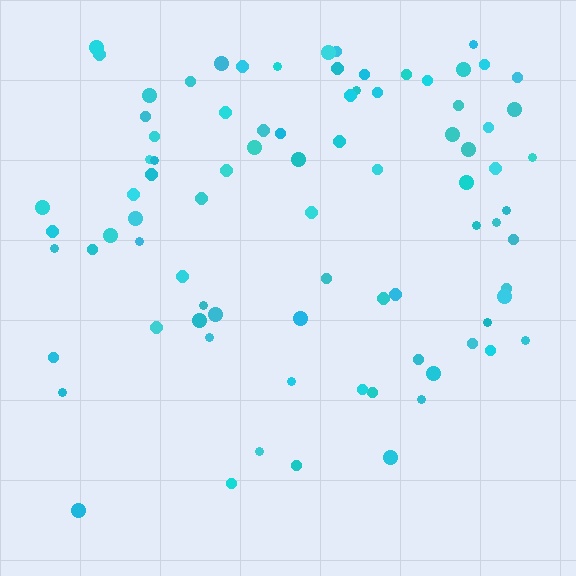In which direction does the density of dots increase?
From bottom to top, with the top side densest.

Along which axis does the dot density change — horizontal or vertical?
Vertical.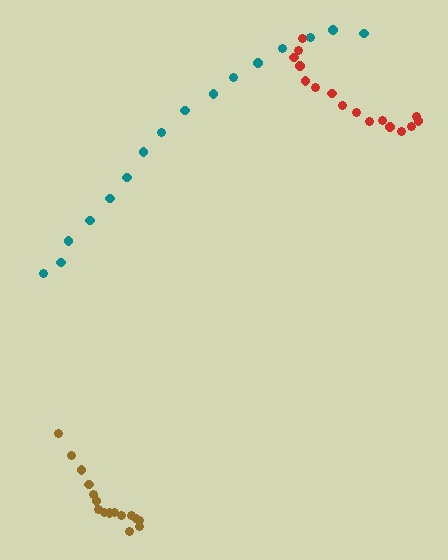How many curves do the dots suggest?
There are 3 distinct paths.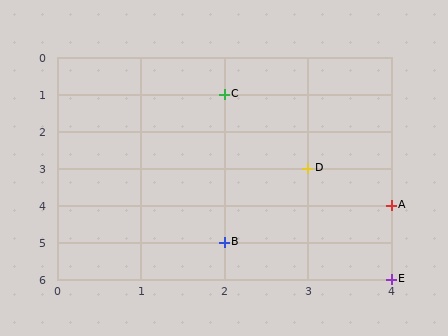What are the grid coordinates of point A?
Point A is at grid coordinates (4, 4).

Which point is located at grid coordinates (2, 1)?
Point C is at (2, 1).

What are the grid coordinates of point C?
Point C is at grid coordinates (2, 1).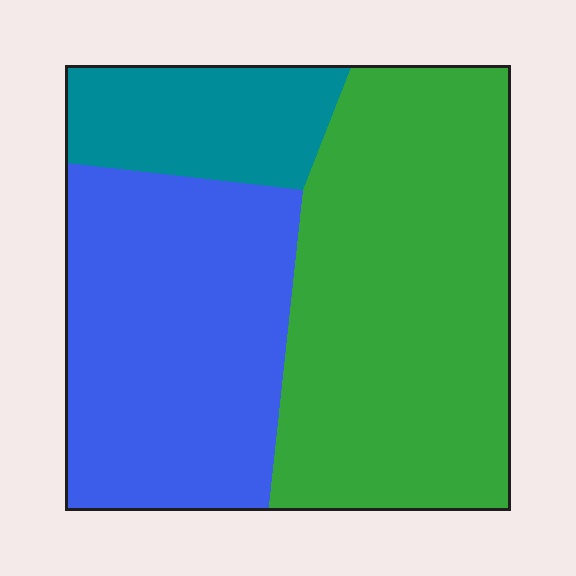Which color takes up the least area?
Teal, at roughly 15%.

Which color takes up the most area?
Green, at roughly 50%.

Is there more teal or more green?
Green.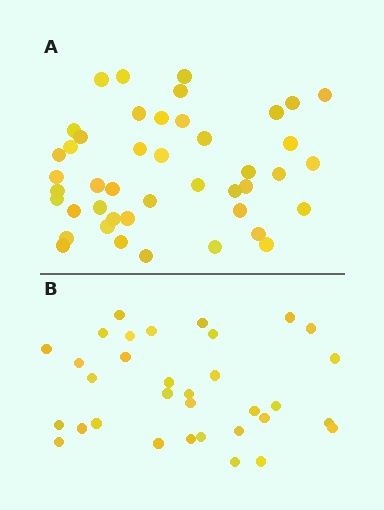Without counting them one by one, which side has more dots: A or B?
Region A (the top region) has more dots.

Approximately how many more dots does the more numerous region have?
Region A has roughly 12 or so more dots than region B.